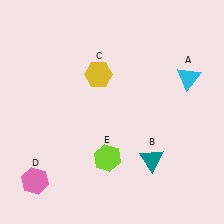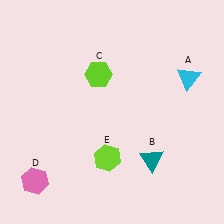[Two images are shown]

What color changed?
The hexagon (C) changed from yellow in Image 1 to lime in Image 2.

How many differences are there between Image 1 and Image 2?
There is 1 difference between the two images.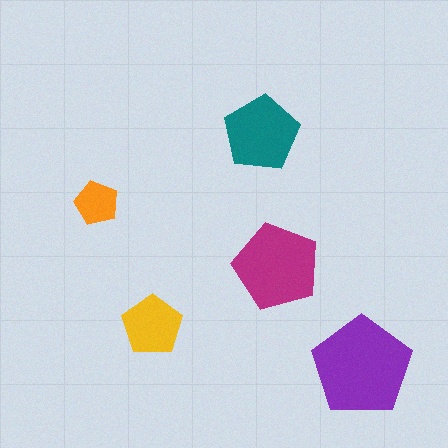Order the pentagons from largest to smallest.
the purple one, the magenta one, the teal one, the yellow one, the orange one.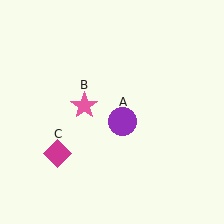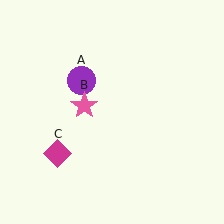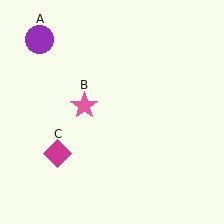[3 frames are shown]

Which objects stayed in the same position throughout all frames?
Pink star (object B) and magenta diamond (object C) remained stationary.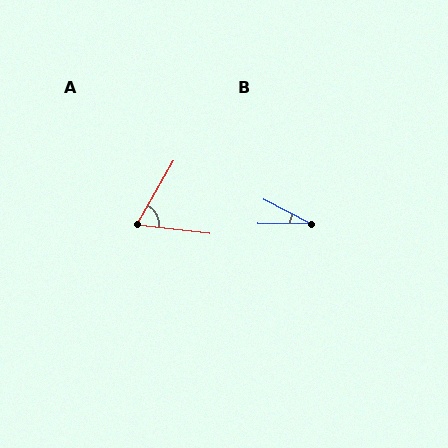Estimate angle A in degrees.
Approximately 67 degrees.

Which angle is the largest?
A, at approximately 67 degrees.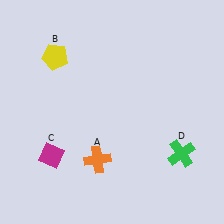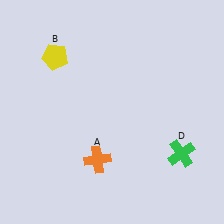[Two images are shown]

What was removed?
The magenta diamond (C) was removed in Image 2.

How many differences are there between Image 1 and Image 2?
There is 1 difference between the two images.